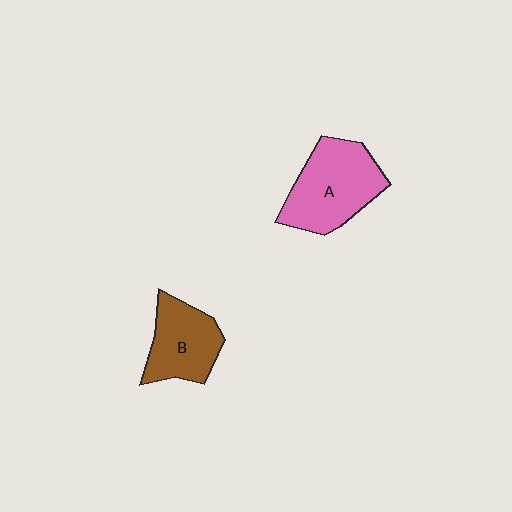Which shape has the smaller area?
Shape B (brown).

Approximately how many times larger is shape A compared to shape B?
Approximately 1.3 times.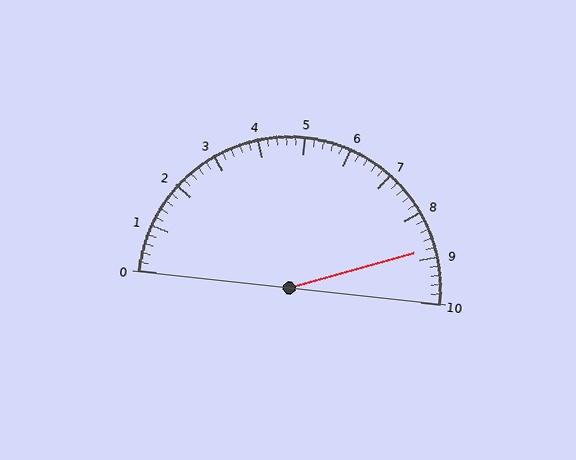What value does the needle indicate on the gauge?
The needle indicates approximately 8.8.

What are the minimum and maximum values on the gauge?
The gauge ranges from 0 to 10.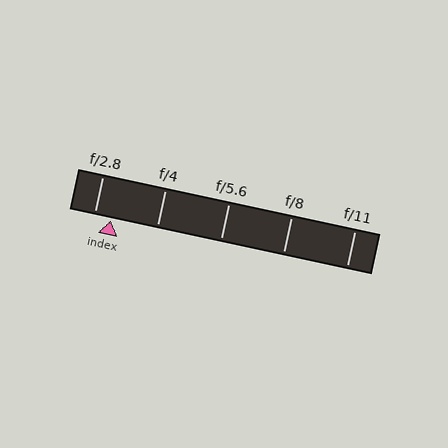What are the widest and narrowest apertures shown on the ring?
The widest aperture shown is f/2.8 and the narrowest is f/11.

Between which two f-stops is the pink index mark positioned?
The index mark is between f/2.8 and f/4.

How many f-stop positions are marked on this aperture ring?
There are 5 f-stop positions marked.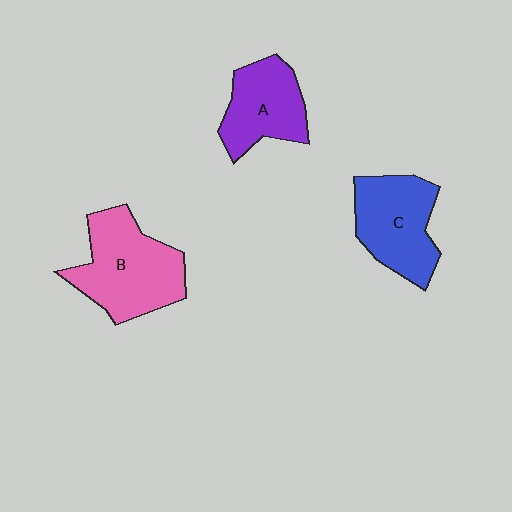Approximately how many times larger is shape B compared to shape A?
Approximately 1.4 times.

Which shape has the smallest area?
Shape A (purple).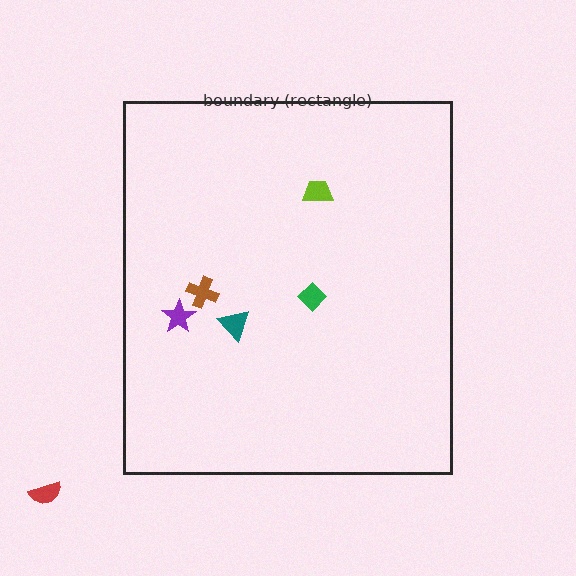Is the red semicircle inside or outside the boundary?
Outside.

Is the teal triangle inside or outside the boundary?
Inside.